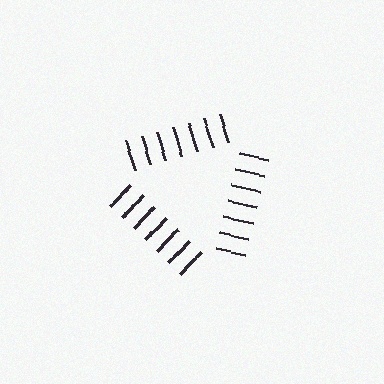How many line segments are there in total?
21 — 7 along each of the 3 edges.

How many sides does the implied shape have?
3 sides — the line-ends trace a triangle.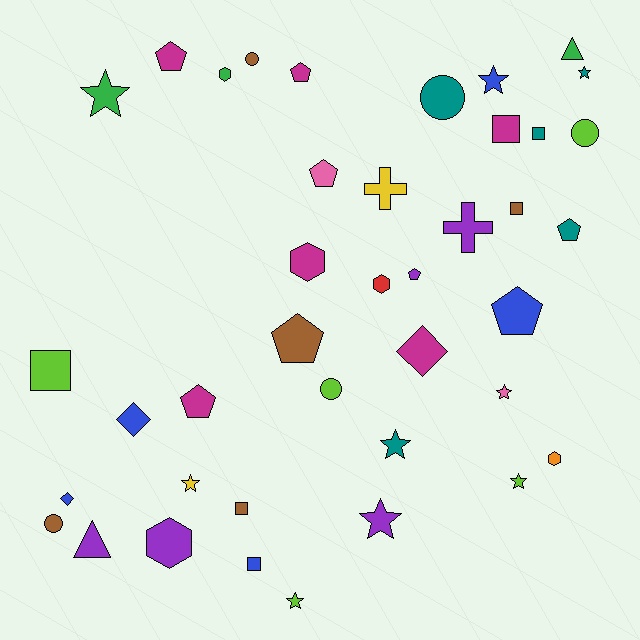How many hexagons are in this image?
There are 5 hexagons.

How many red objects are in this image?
There is 1 red object.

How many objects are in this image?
There are 40 objects.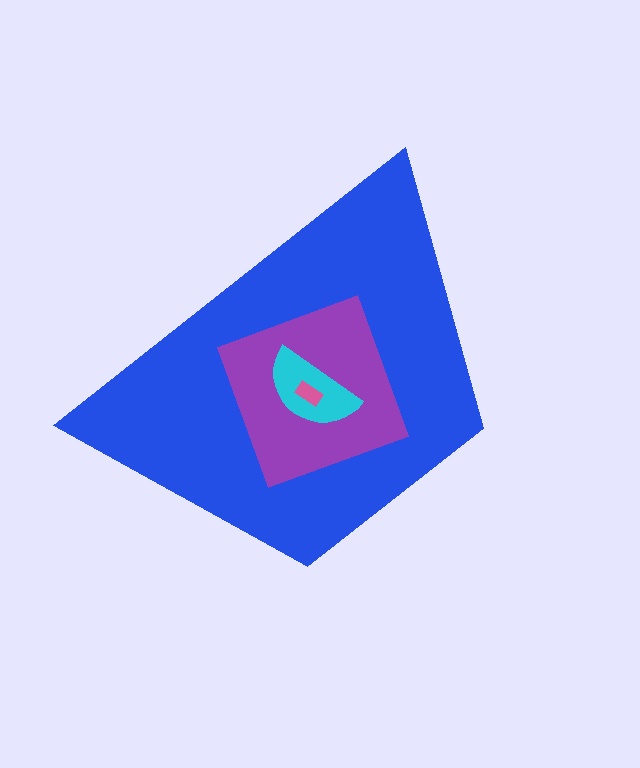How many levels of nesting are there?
4.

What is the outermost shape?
The blue trapezoid.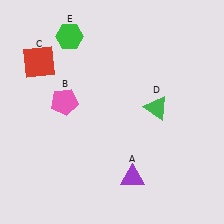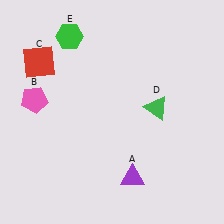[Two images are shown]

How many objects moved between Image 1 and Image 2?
1 object moved between the two images.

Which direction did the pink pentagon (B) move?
The pink pentagon (B) moved left.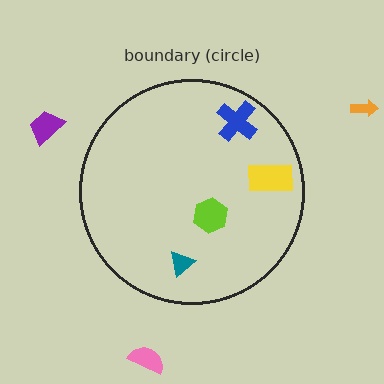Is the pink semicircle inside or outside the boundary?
Outside.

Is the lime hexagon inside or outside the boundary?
Inside.